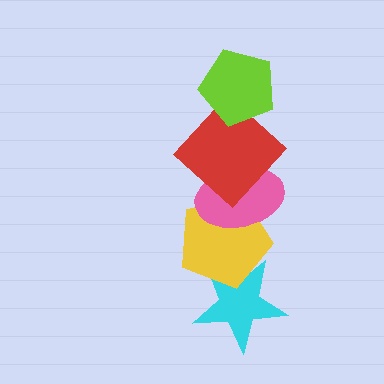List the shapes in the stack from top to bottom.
From top to bottom: the lime pentagon, the red diamond, the pink ellipse, the yellow pentagon, the cyan star.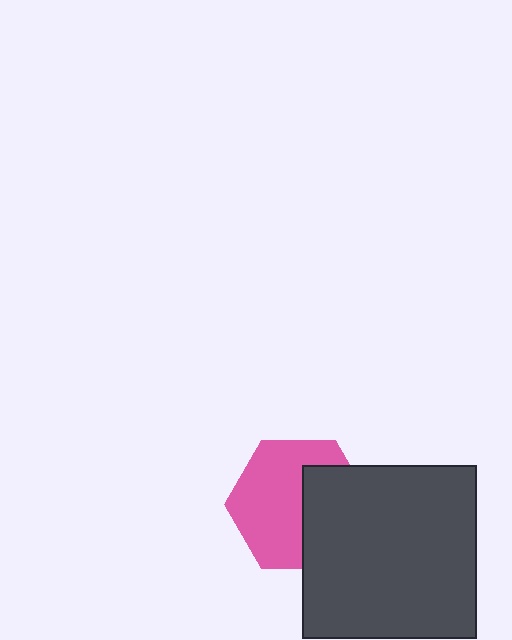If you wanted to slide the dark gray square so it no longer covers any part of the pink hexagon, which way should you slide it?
Slide it right — that is the most direct way to separate the two shapes.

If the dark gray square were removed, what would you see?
You would see the complete pink hexagon.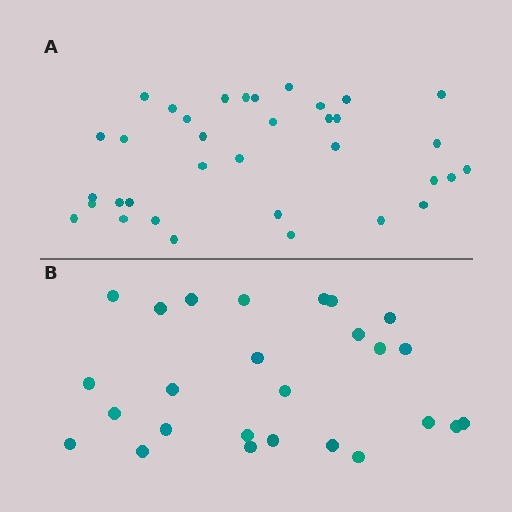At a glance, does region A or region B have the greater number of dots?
Region A (the top region) has more dots.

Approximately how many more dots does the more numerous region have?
Region A has roughly 8 or so more dots than region B.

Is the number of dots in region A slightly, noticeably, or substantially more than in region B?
Region A has noticeably more, but not dramatically so. The ratio is roughly 1.3 to 1.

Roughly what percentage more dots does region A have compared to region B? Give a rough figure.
About 35% more.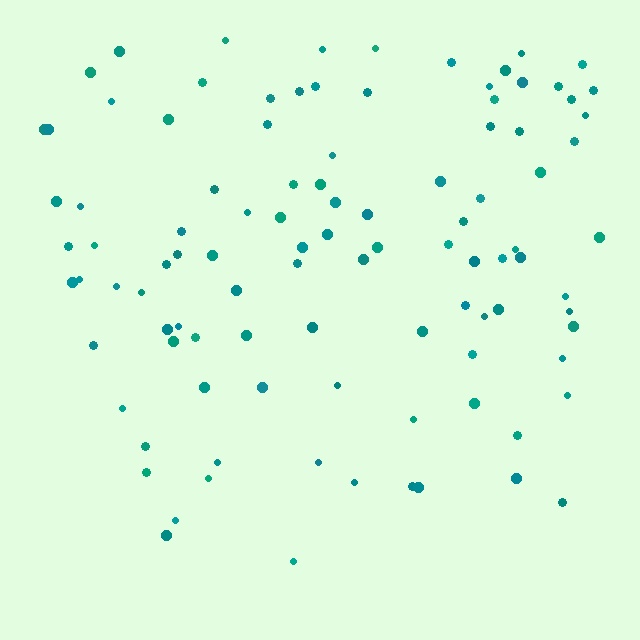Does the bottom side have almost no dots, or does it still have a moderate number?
Still a moderate number, just noticeably fewer than the top.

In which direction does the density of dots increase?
From bottom to top, with the top side densest.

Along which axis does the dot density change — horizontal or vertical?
Vertical.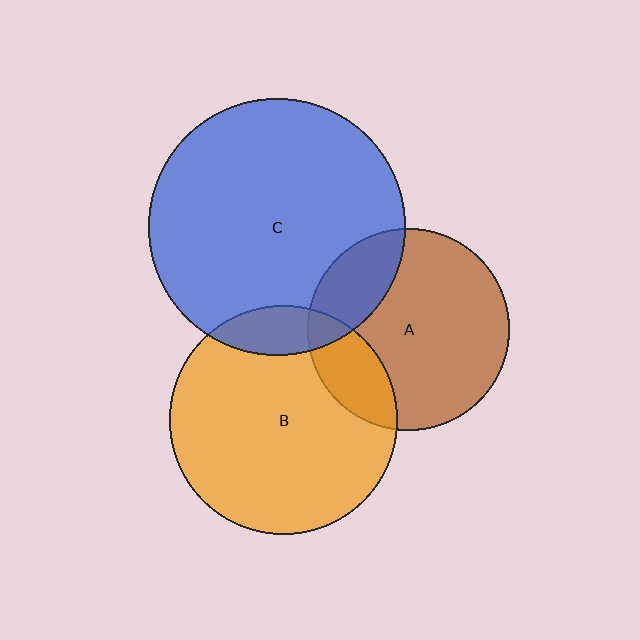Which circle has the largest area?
Circle C (blue).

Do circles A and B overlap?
Yes.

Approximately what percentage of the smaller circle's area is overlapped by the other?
Approximately 20%.